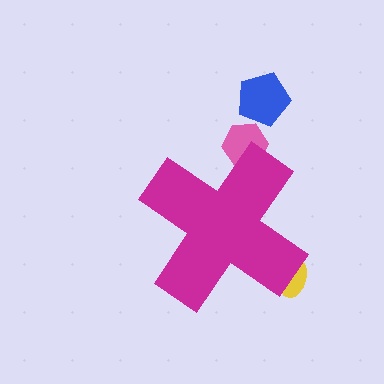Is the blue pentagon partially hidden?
No, the blue pentagon is fully visible.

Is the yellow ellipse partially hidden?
Yes, the yellow ellipse is partially hidden behind the magenta cross.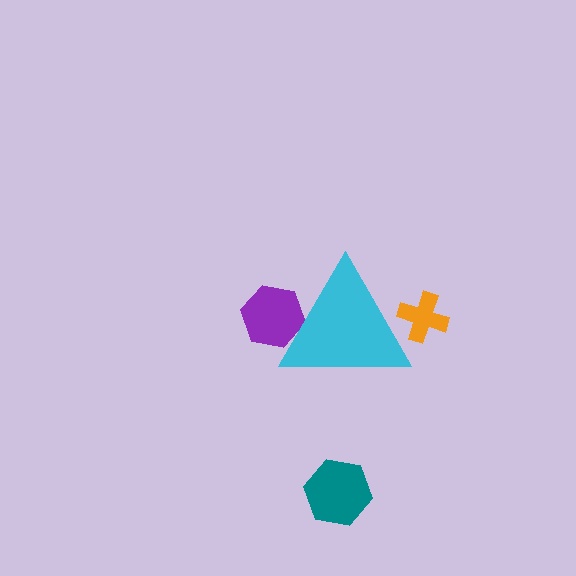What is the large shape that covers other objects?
A cyan triangle.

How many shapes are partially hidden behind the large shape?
2 shapes are partially hidden.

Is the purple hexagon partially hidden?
Yes, the purple hexagon is partially hidden behind the cyan triangle.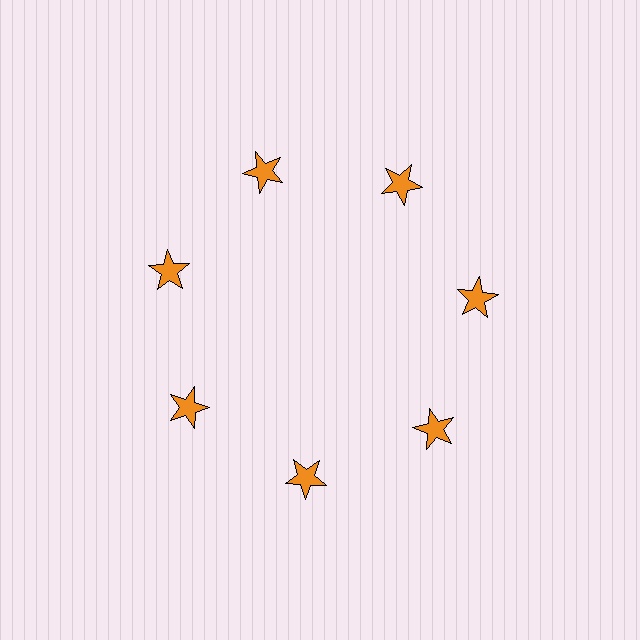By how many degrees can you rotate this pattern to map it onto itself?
The pattern maps onto itself every 51 degrees of rotation.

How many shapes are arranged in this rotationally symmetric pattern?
There are 7 shapes, arranged in 7 groups of 1.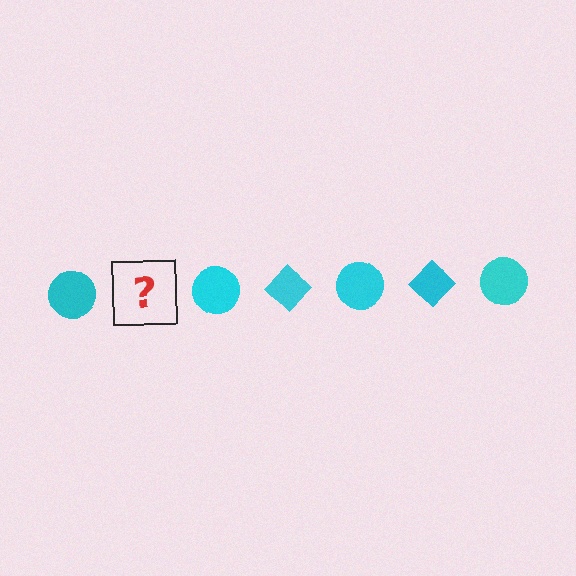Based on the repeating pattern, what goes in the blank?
The blank should be a cyan diamond.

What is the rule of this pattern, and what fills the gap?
The rule is that the pattern cycles through circle, diamond shapes in cyan. The gap should be filled with a cyan diamond.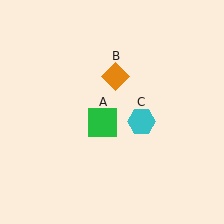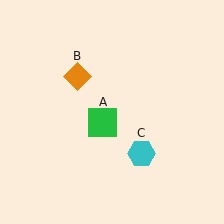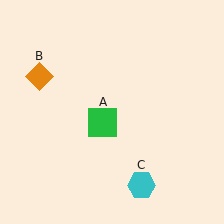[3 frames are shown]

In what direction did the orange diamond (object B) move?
The orange diamond (object B) moved left.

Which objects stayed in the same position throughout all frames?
Green square (object A) remained stationary.